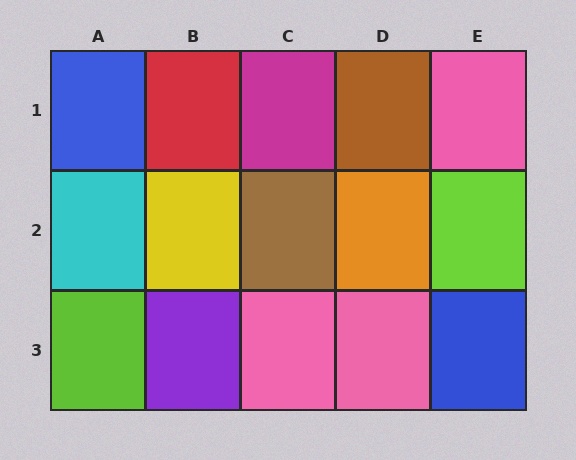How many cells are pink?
3 cells are pink.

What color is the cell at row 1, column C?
Magenta.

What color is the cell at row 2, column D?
Orange.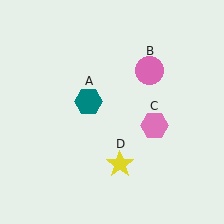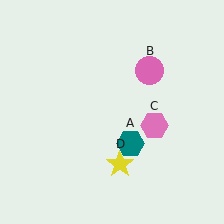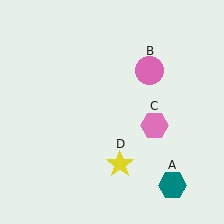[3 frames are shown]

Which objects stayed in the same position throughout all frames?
Pink circle (object B) and pink hexagon (object C) and yellow star (object D) remained stationary.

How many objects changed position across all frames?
1 object changed position: teal hexagon (object A).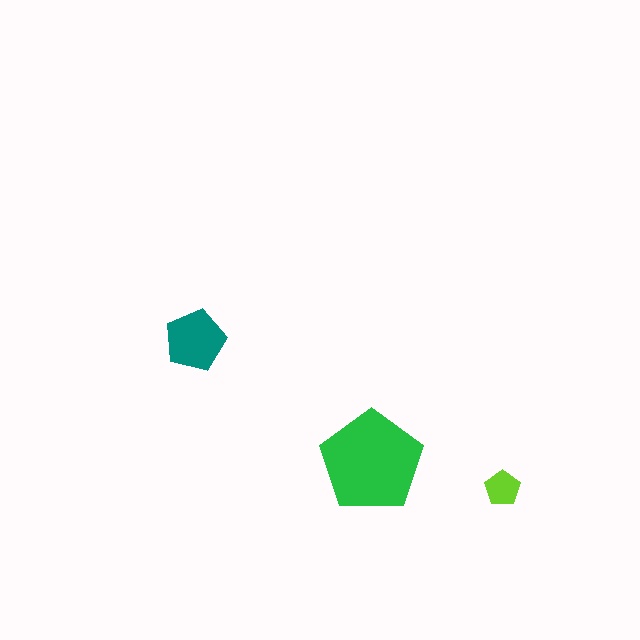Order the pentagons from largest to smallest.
the green one, the teal one, the lime one.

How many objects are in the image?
There are 3 objects in the image.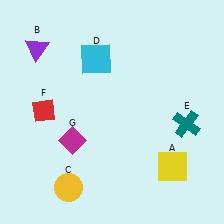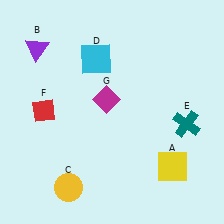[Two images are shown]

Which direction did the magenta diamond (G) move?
The magenta diamond (G) moved up.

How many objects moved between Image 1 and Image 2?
1 object moved between the two images.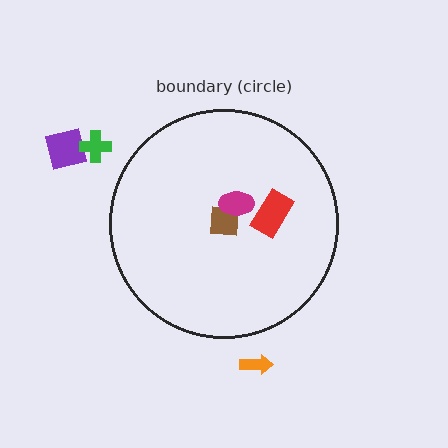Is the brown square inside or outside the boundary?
Inside.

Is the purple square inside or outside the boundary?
Outside.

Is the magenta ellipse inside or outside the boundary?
Inside.